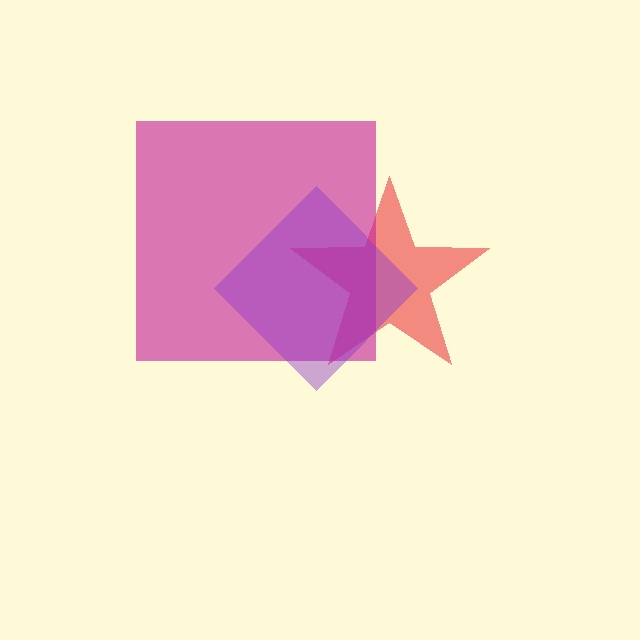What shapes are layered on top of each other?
The layered shapes are: a red star, a magenta square, a purple diamond.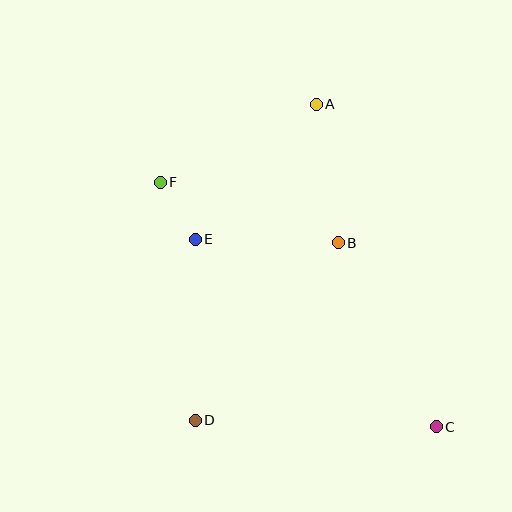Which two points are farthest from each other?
Points C and F are farthest from each other.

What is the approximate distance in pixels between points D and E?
The distance between D and E is approximately 181 pixels.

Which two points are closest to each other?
Points E and F are closest to each other.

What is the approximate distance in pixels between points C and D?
The distance between C and D is approximately 241 pixels.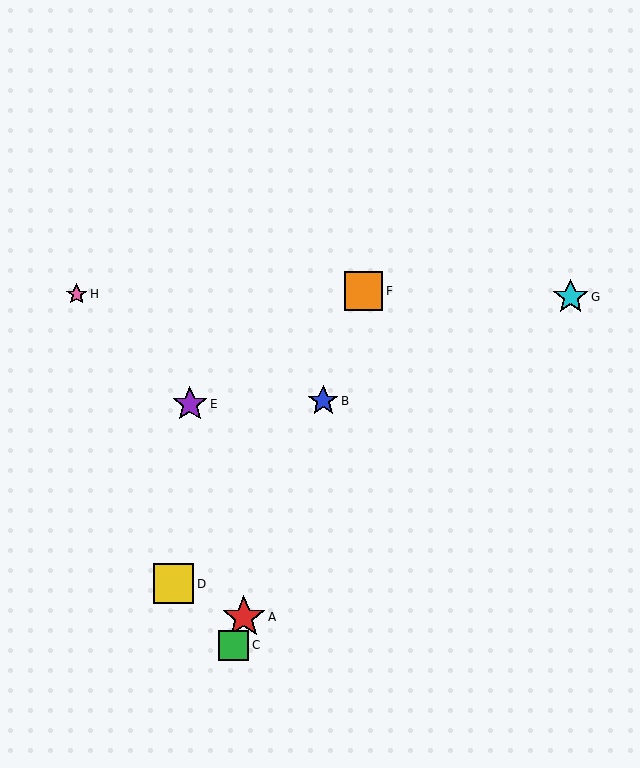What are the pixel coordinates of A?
Object A is at (244, 617).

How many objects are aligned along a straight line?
4 objects (A, B, C, F) are aligned along a straight line.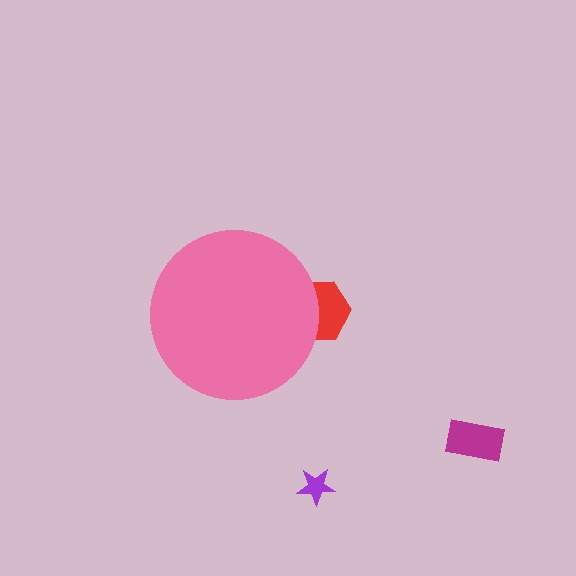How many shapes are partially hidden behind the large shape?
1 shape is partially hidden.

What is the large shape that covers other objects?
A pink circle.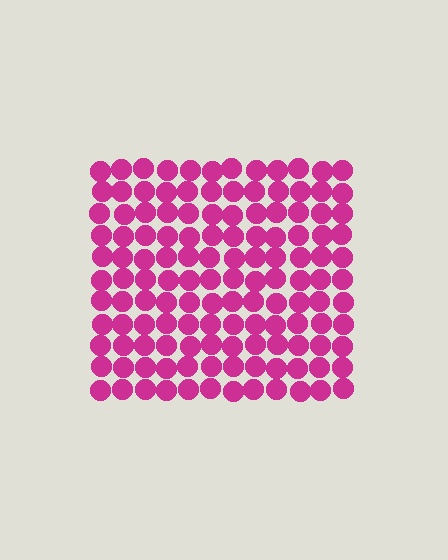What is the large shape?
The large shape is a square.